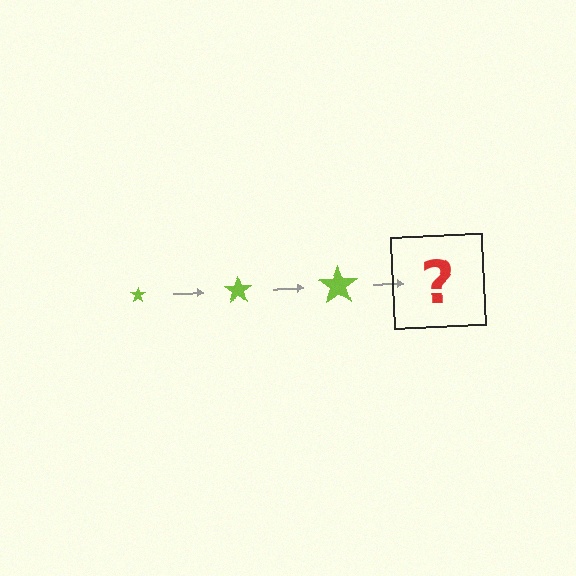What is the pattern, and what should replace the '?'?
The pattern is that the star gets progressively larger each step. The '?' should be a lime star, larger than the previous one.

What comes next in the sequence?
The next element should be a lime star, larger than the previous one.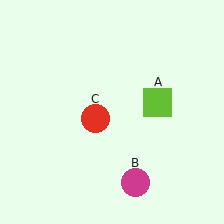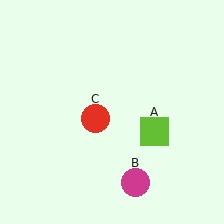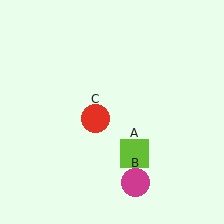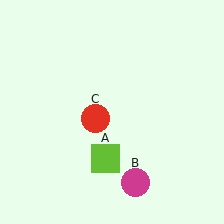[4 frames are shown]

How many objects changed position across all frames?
1 object changed position: lime square (object A).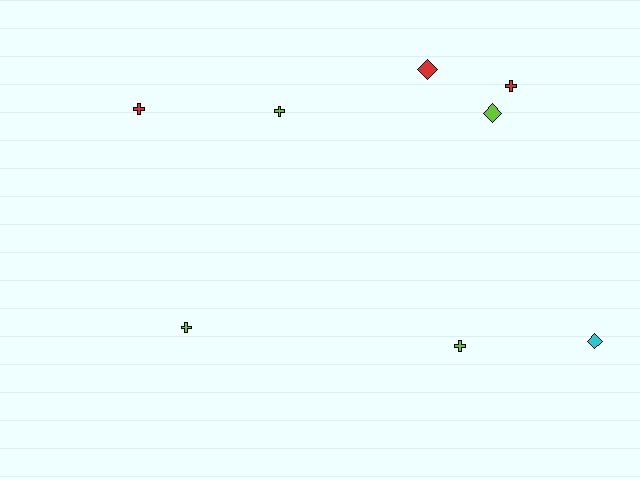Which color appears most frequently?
Lime, with 4 objects.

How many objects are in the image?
There are 8 objects.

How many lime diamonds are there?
There is 1 lime diamond.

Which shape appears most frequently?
Cross, with 5 objects.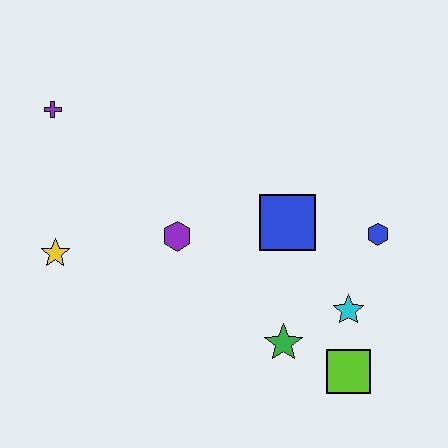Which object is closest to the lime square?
The cyan star is closest to the lime square.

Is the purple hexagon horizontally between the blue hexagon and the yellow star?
Yes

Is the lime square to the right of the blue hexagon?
No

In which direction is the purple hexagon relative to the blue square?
The purple hexagon is to the left of the blue square.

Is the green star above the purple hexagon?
No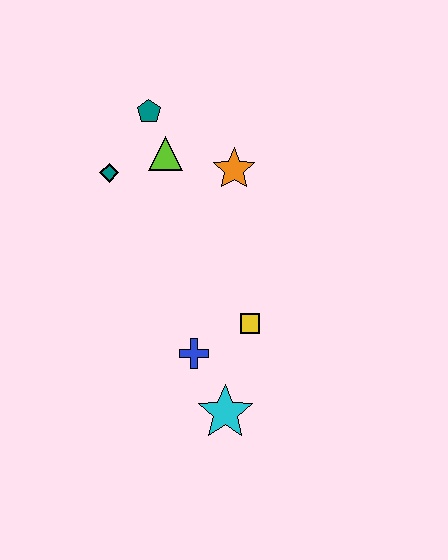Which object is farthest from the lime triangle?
The cyan star is farthest from the lime triangle.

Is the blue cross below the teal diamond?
Yes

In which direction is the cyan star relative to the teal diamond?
The cyan star is below the teal diamond.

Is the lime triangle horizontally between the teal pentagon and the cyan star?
Yes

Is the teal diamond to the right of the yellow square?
No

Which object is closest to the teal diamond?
The lime triangle is closest to the teal diamond.